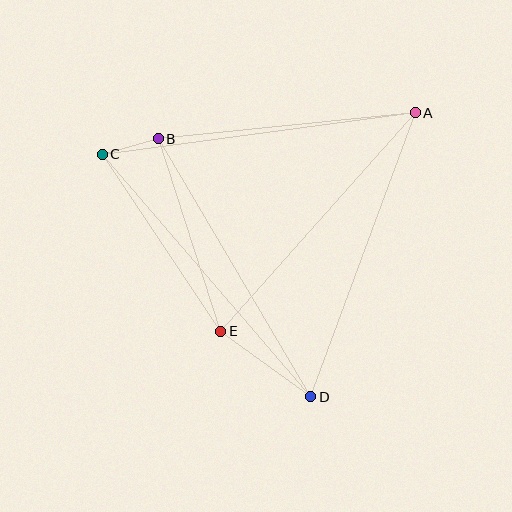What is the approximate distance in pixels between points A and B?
The distance between A and B is approximately 259 pixels.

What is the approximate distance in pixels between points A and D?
The distance between A and D is approximately 303 pixels.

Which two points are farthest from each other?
Points C and D are farthest from each other.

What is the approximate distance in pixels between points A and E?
The distance between A and E is approximately 293 pixels.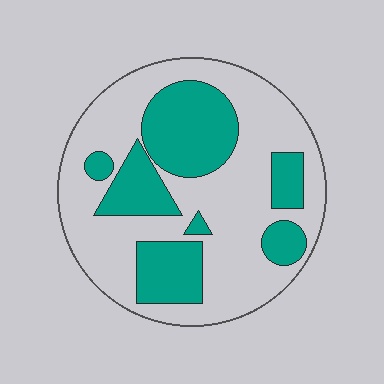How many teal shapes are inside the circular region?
7.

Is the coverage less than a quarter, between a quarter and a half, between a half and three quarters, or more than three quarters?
Between a quarter and a half.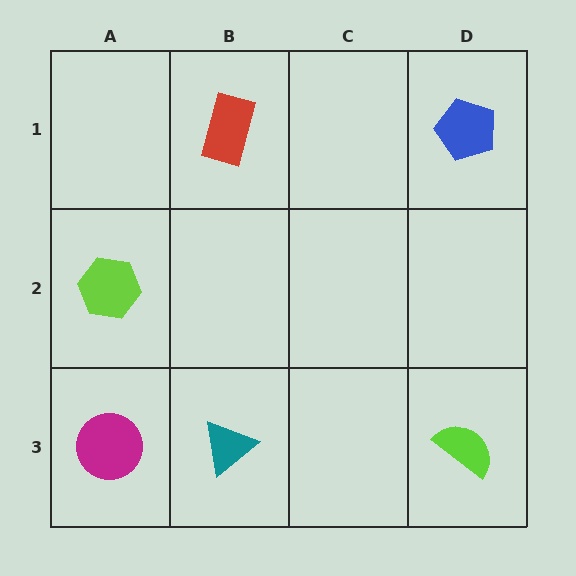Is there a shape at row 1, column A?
No, that cell is empty.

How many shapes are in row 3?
3 shapes.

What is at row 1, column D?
A blue pentagon.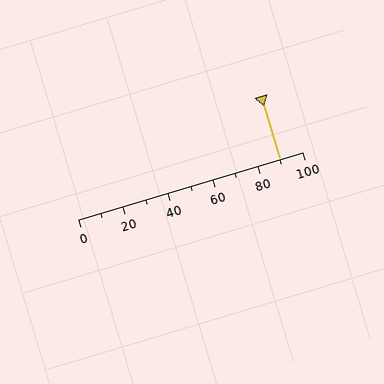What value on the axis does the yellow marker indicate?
The marker indicates approximately 90.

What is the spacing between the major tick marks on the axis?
The major ticks are spaced 20 apart.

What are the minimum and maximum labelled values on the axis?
The axis runs from 0 to 100.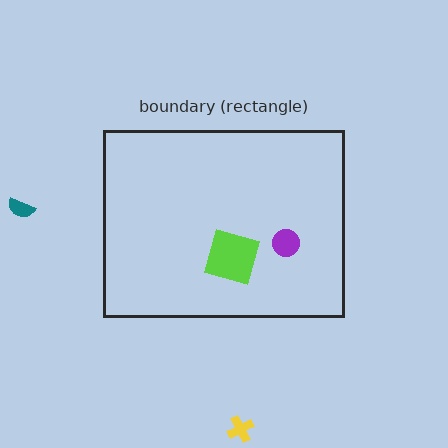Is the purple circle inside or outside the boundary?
Inside.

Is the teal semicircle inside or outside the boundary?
Outside.